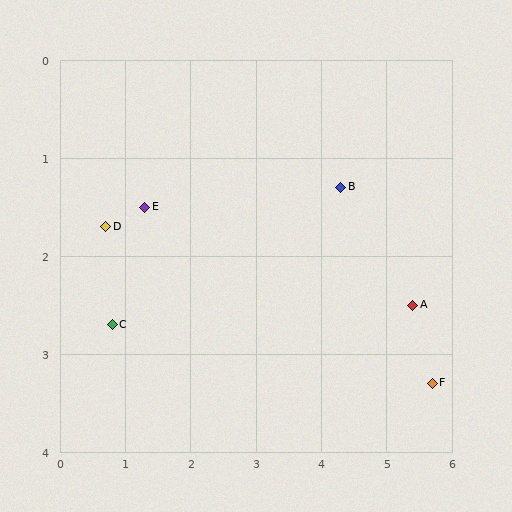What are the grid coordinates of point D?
Point D is at approximately (0.7, 1.7).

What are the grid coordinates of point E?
Point E is at approximately (1.3, 1.5).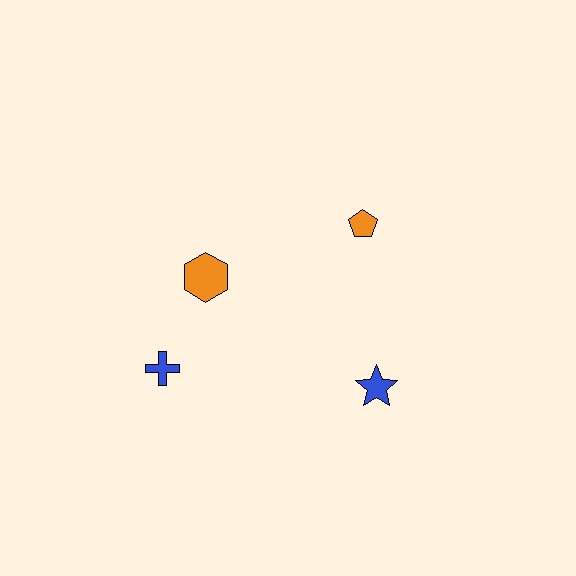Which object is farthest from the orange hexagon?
The blue star is farthest from the orange hexagon.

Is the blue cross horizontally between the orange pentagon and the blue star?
No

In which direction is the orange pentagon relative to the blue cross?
The orange pentagon is to the right of the blue cross.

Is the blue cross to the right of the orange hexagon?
No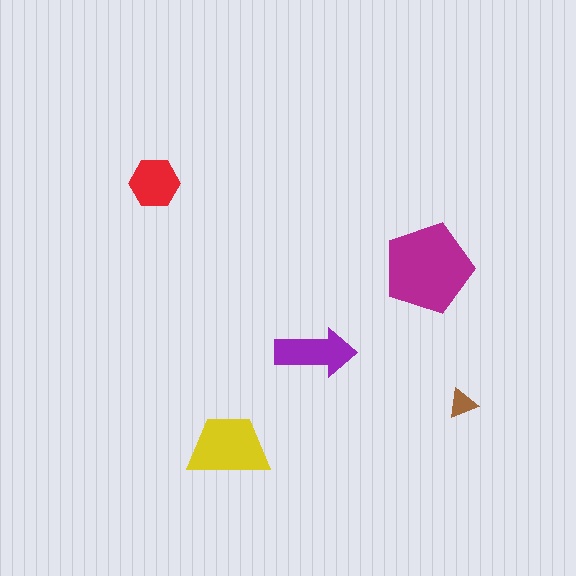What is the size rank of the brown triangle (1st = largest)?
5th.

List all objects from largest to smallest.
The magenta pentagon, the yellow trapezoid, the purple arrow, the red hexagon, the brown triangle.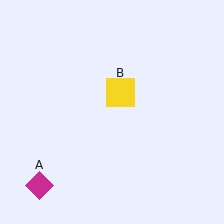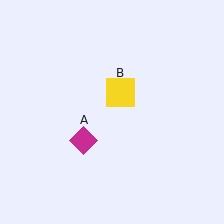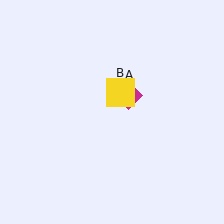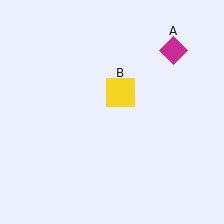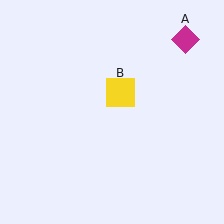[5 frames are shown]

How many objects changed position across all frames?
1 object changed position: magenta diamond (object A).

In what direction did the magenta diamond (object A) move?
The magenta diamond (object A) moved up and to the right.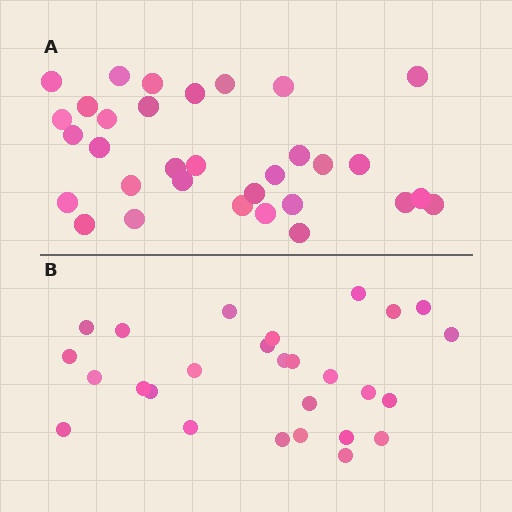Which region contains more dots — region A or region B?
Region A (the top region) has more dots.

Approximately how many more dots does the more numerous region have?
Region A has about 5 more dots than region B.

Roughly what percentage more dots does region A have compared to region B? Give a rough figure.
About 20% more.